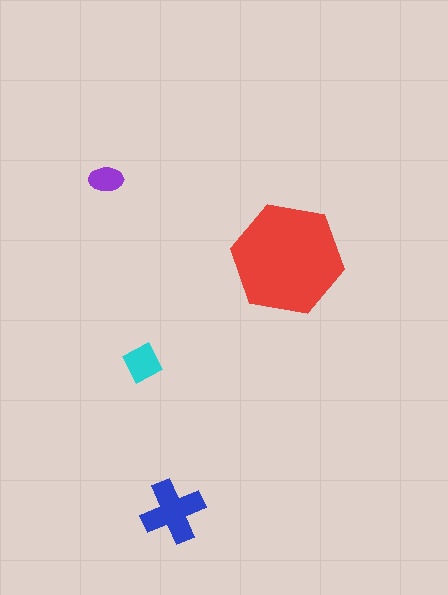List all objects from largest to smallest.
The red hexagon, the blue cross, the cyan diamond, the purple ellipse.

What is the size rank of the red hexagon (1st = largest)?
1st.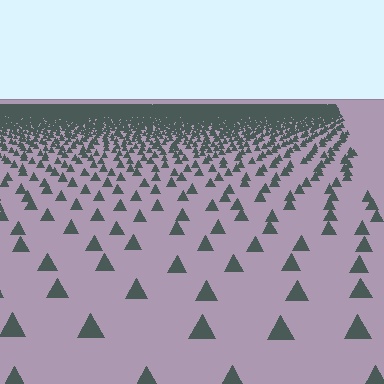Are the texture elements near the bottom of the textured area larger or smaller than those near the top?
Larger. Near the bottom, elements are closer to the viewer and appear at a bigger on-screen size.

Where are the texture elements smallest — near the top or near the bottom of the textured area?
Near the top.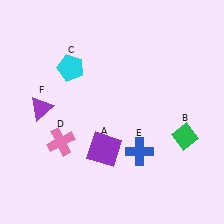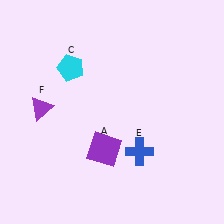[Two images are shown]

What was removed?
The green diamond (B), the pink cross (D) were removed in Image 2.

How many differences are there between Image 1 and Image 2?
There are 2 differences between the two images.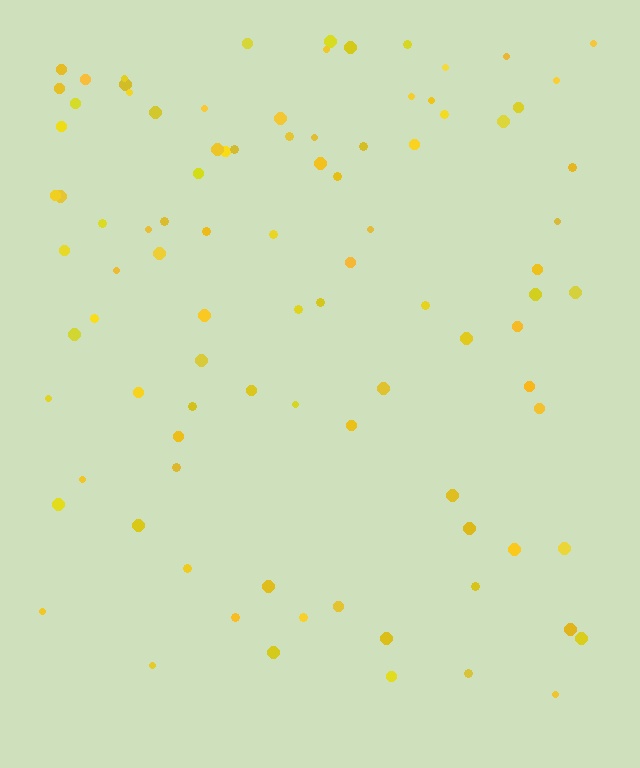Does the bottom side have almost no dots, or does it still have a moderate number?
Still a moderate number, just noticeably fewer than the top.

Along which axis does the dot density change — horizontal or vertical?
Vertical.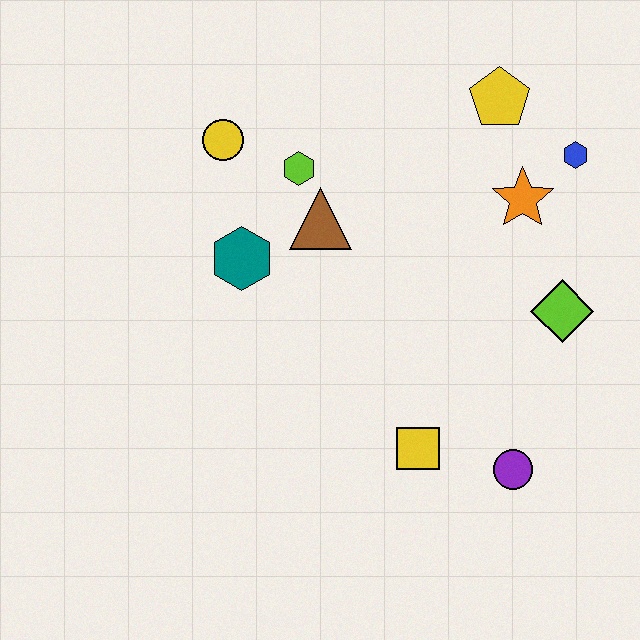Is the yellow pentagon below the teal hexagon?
No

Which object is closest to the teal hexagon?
The brown triangle is closest to the teal hexagon.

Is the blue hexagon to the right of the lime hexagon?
Yes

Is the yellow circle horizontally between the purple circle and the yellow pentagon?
No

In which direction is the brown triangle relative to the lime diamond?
The brown triangle is to the left of the lime diamond.